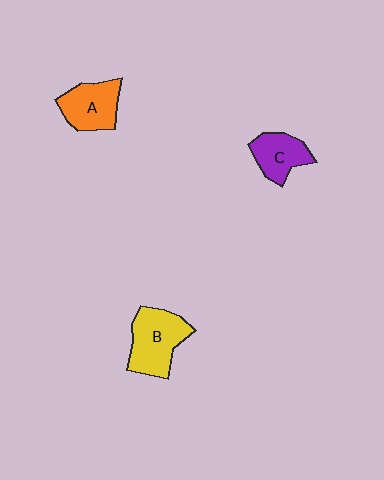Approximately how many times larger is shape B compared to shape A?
Approximately 1.2 times.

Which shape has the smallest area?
Shape C (purple).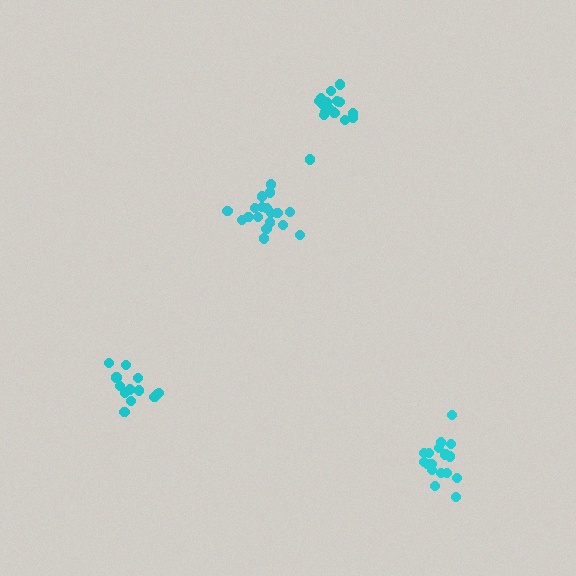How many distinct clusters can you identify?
There are 4 distinct clusters.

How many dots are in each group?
Group 1: 17 dots, Group 2: 13 dots, Group 3: 18 dots, Group 4: 17 dots (65 total).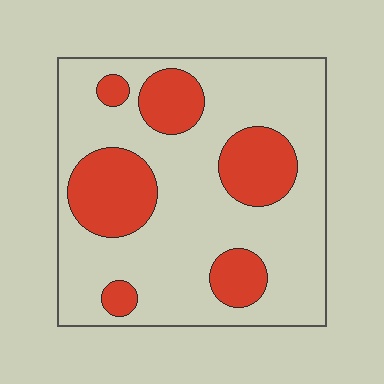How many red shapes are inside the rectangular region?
6.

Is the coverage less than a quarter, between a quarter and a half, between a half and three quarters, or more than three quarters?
Between a quarter and a half.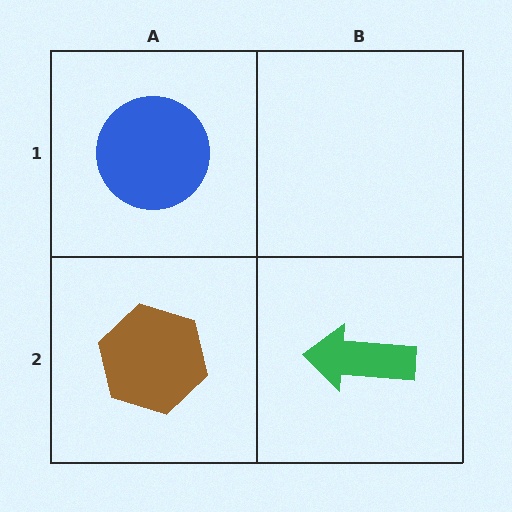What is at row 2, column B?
A green arrow.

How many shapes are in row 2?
2 shapes.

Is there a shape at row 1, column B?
No, that cell is empty.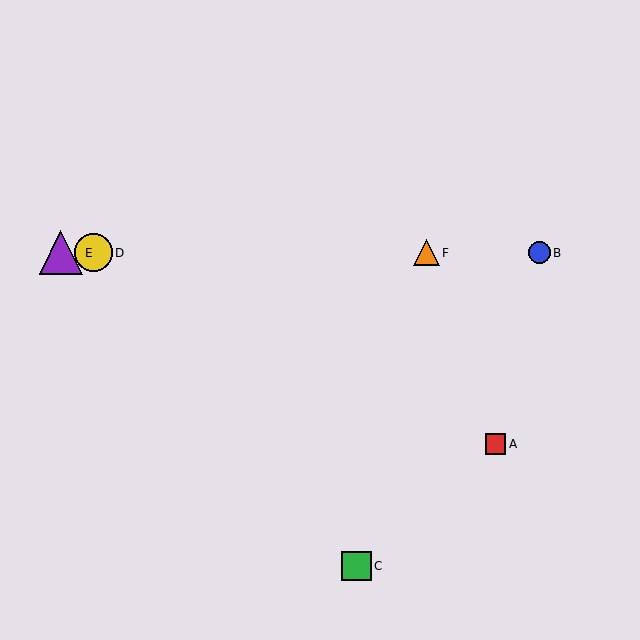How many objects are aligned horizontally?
4 objects (B, D, E, F) are aligned horizontally.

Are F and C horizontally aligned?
No, F is at y≈253 and C is at y≈566.